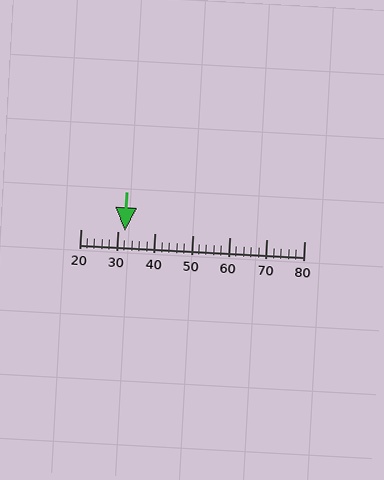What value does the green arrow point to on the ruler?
The green arrow points to approximately 32.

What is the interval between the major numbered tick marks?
The major tick marks are spaced 10 units apart.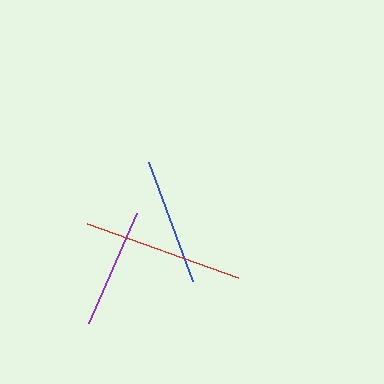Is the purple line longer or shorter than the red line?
The red line is longer than the purple line.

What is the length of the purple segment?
The purple segment is approximately 120 pixels long.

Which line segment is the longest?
The red line is the longest at approximately 160 pixels.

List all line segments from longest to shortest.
From longest to shortest: red, blue, purple.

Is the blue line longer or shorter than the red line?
The red line is longer than the blue line.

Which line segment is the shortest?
The purple line is the shortest at approximately 120 pixels.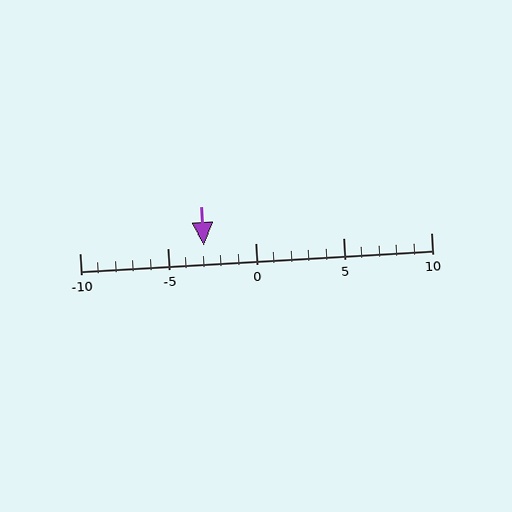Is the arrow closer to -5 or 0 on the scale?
The arrow is closer to -5.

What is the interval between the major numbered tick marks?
The major tick marks are spaced 5 units apart.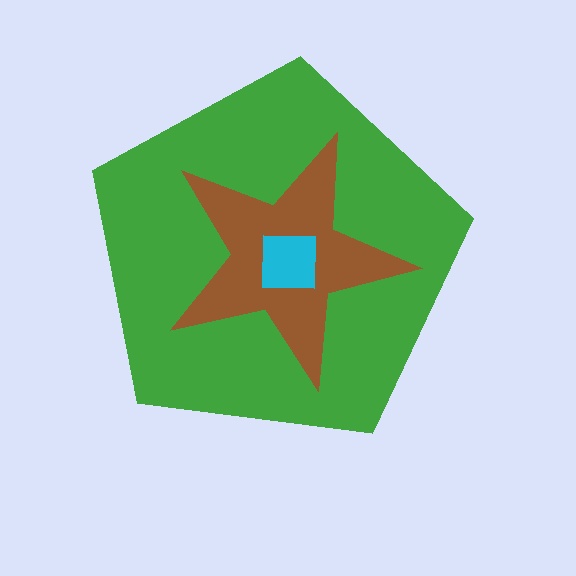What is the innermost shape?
The cyan square.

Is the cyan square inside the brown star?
Yes.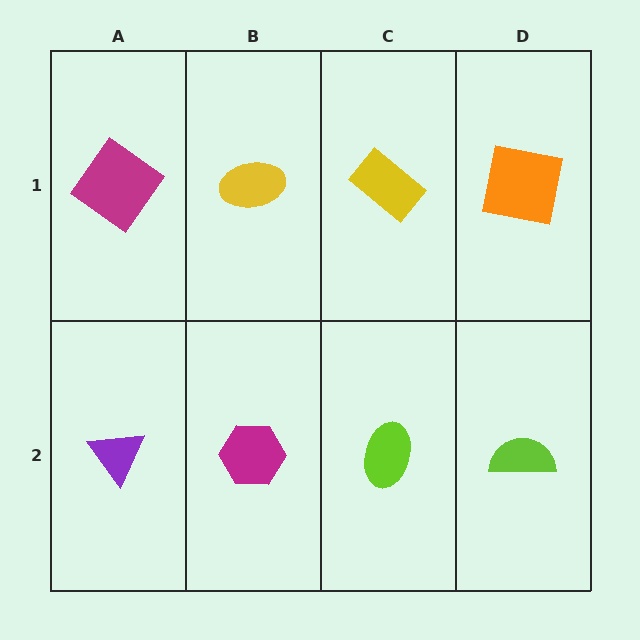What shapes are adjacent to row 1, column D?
A lime semicircle (row 2, column D), a yellow rectangle (row 1, column C).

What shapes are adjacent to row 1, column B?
A magenta hexagon (row 2, column B), a magenta diamond (row 1, column A), a yellow rectangle (row 1, column C).